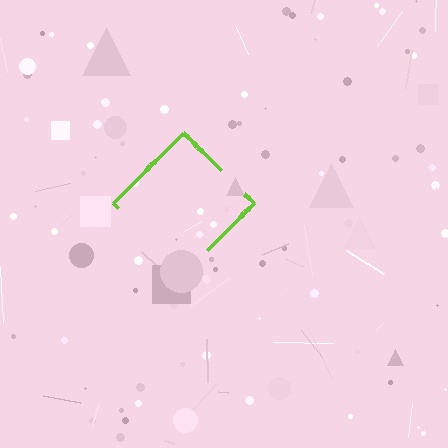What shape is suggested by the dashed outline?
The dashed outline suggests a diamond.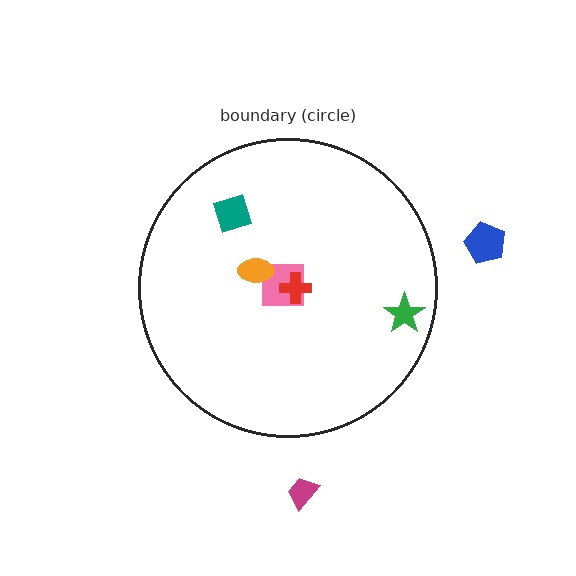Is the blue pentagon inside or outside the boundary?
Outside.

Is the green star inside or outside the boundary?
Inside.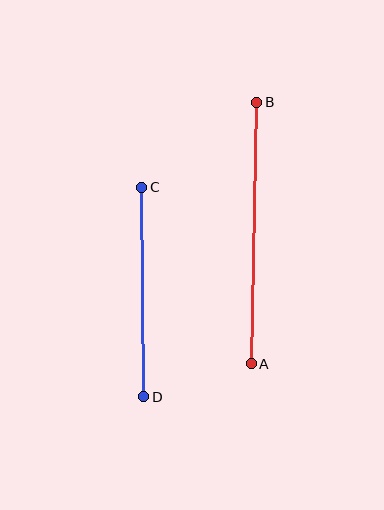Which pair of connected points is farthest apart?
Points A and B are farthest apart.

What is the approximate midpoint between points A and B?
The midpoint is at approximately (254, 233) pixels.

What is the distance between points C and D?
The distance is approximately 210 pixels.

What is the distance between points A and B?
The distance is approximately 261 pixels.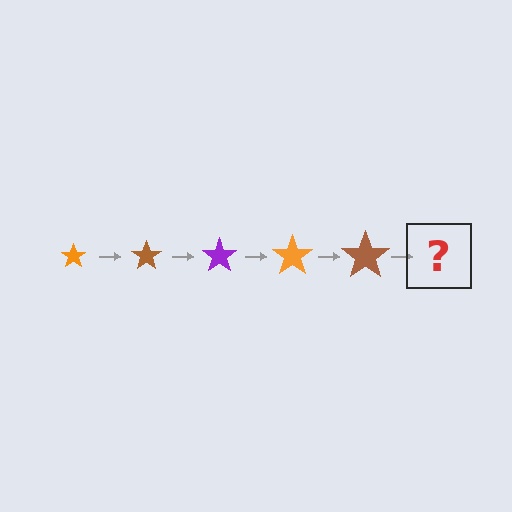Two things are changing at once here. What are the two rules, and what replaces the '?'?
The two rules are that the star grows larger each step and the color cycles through orange, brown, and purple. The '?' should be a purple star, larger than the previous one.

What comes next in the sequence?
The next element should be a purple star, larger than the previous one.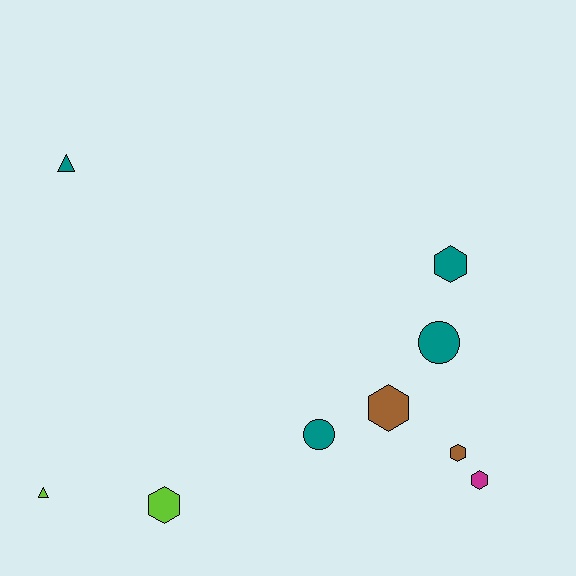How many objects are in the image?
There are 9 objects.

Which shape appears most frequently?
Hexagon, with 5 objects.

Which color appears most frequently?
Teal, with 4 objects.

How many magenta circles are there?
There are no magenta circles.